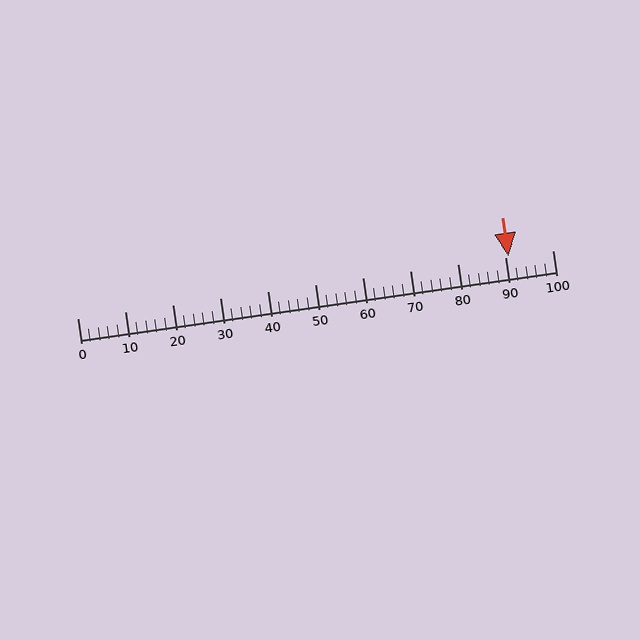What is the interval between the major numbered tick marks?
The major tick marks are spaced 10 units apart.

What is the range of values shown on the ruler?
The ruler shows values from 0 to 100.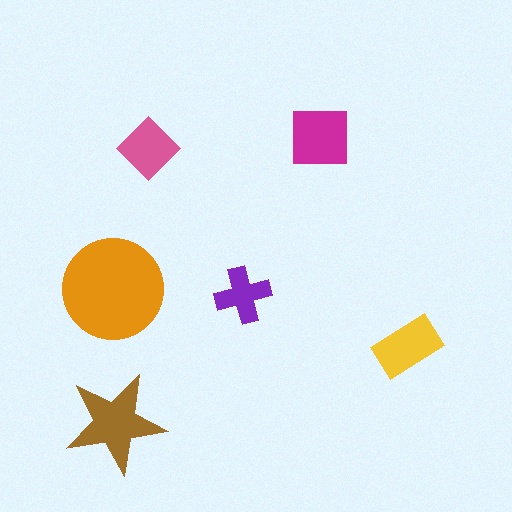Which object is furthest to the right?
The yellow rectangle is rightmost.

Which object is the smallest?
The purple cross.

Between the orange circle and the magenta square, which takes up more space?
The orange circle.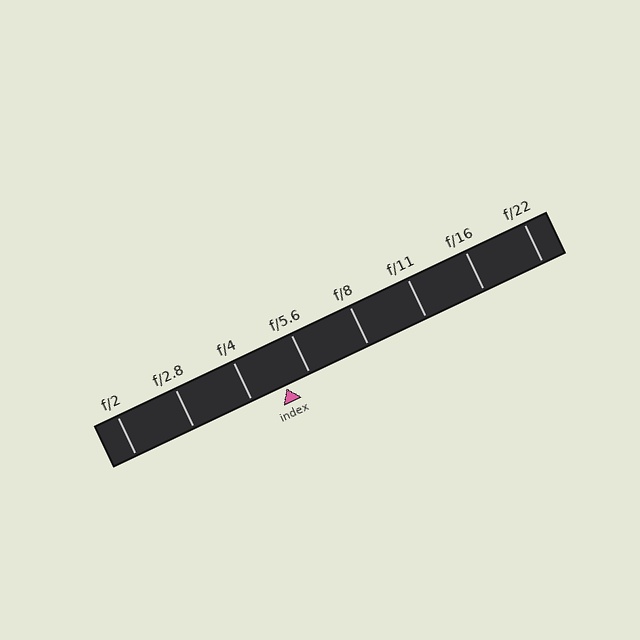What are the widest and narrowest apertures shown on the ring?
The widest aperture shown is f/2 and the narrowest is f/22.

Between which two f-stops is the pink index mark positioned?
The index mark is between f/4 and f/5.6.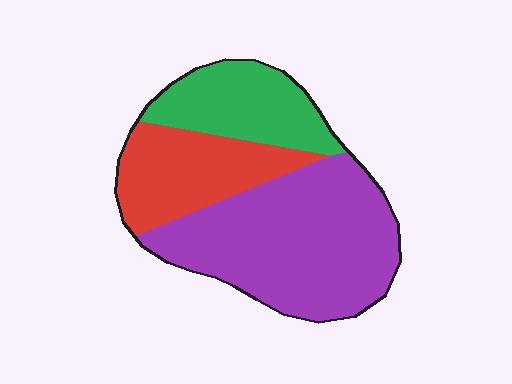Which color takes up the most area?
Purple, at roughly 55%.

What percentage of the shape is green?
Green takes up about one quarter (1/4) of the shape.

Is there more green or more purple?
Purple.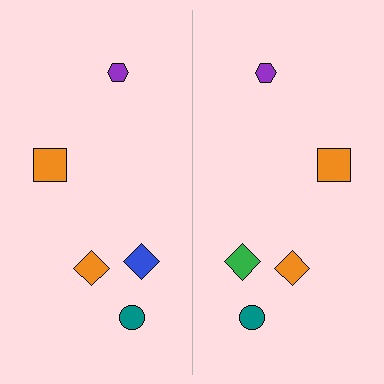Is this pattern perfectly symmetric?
No, the pattern is not perfectly symmetric. The green diamond on the right side breaks the symmetry — its mirror counterpart is blue.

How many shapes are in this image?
There are 10 shapes in this image.